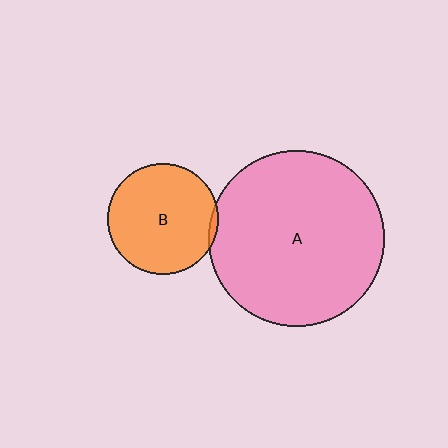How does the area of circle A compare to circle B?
Approximately 2.5 times.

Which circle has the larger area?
Circle A (pink).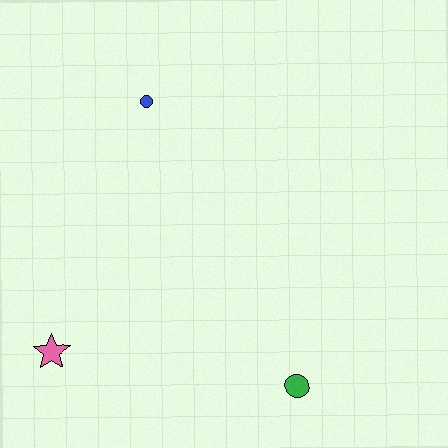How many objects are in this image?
There are 3 objects.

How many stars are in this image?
There is 1 star.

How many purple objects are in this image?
There are no purple objects.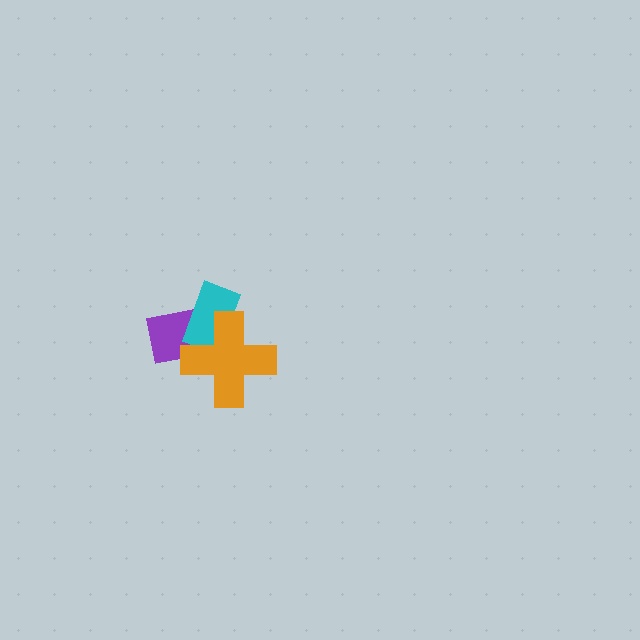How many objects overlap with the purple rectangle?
2 objects overlap with the purple rectangle.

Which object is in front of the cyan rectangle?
The orange cross is in front of the cyan rectangle.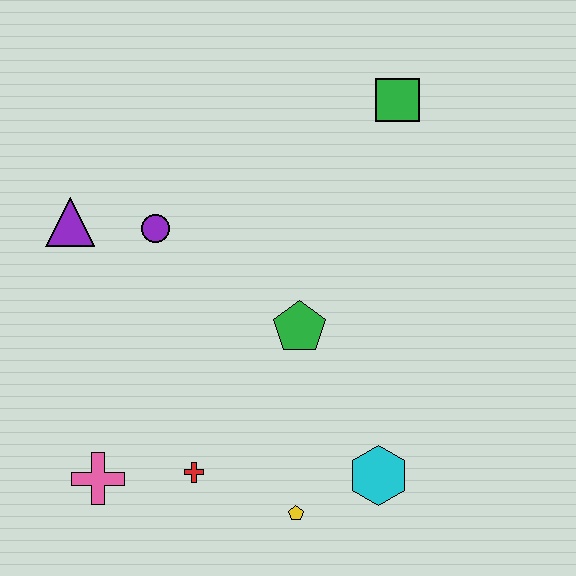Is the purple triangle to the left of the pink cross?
Yes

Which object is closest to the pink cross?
The red cross is closest to the pink cross.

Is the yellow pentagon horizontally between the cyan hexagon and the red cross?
Yes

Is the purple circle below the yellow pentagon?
No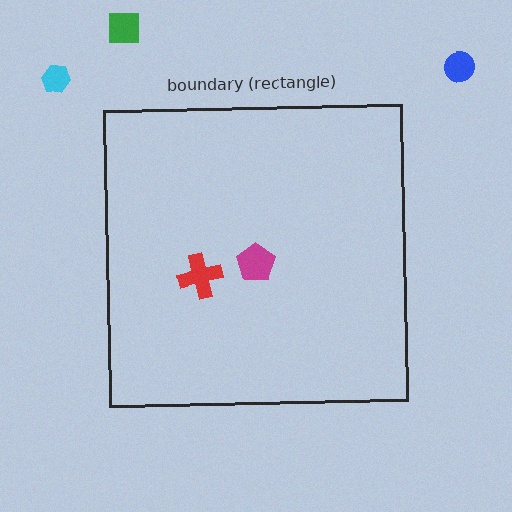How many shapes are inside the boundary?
2 inside, 3 outside.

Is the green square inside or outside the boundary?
Outside.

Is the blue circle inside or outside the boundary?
Outside.